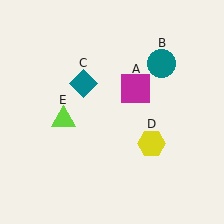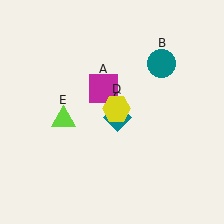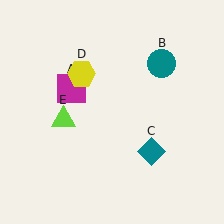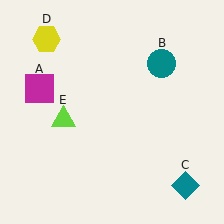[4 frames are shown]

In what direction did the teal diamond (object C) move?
The teal diamond (object C) moved down and to the right.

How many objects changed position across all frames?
3 objects changed position: magenta square (object A), teal diamond (object C), yellow hexagon (object D).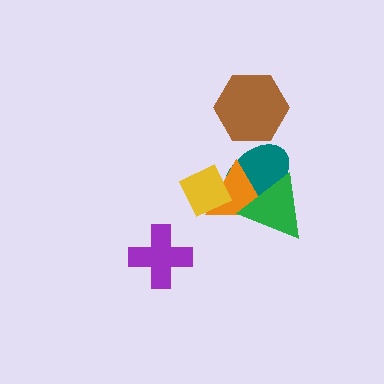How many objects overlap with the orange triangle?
3 objects overlap with the orange triangle.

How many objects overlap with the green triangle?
2 objects overlap with the green triangle.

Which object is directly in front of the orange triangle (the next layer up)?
The green triangle is directly in front of the orange triangle.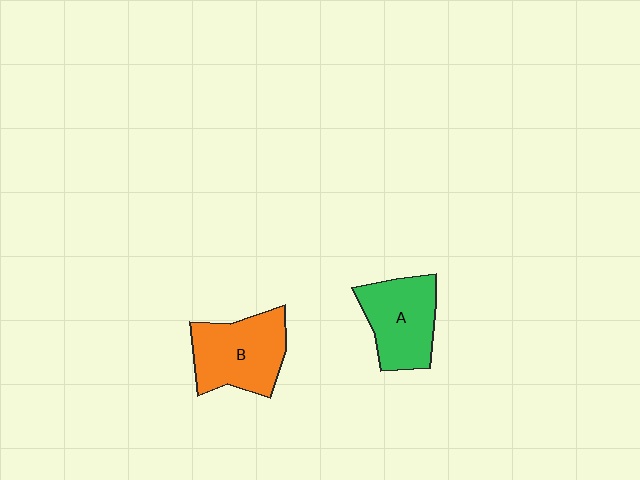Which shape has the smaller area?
Shape A (green).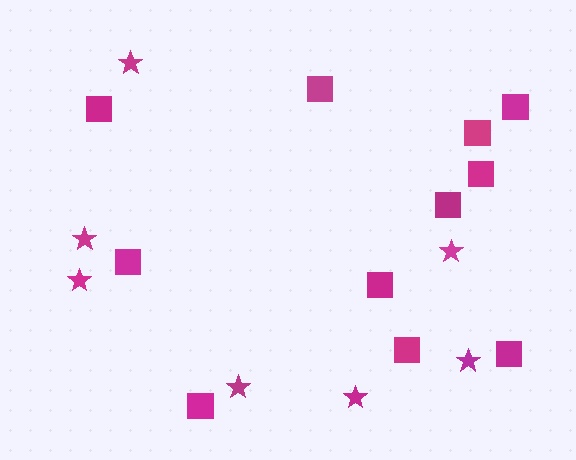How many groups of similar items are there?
There are 2 groups: one group of stars (7) and one group of squares (11).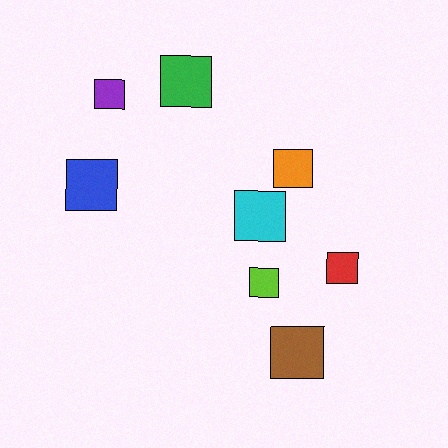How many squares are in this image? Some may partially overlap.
There are 8 squares.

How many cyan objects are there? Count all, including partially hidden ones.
There is 1 cyan object.